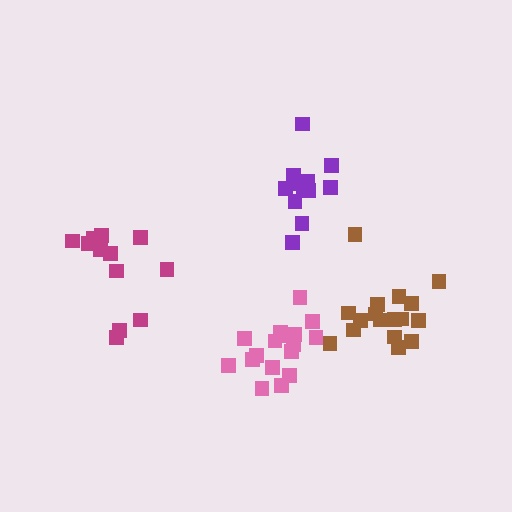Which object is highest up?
The purple cluster is topmost.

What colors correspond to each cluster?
The clusters are colored: pink, purple, magenta, brown.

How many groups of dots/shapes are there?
There are 4 groups.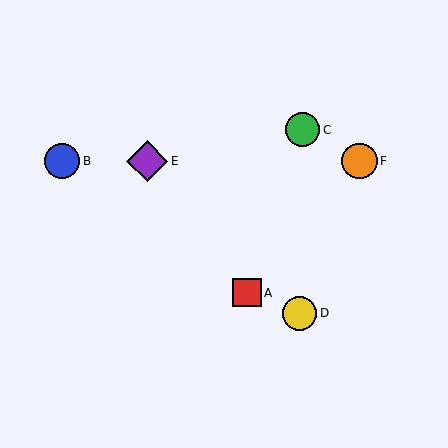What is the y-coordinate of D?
Object D is at y≈313.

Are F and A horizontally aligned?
No, F is at y≈161 and A is at y≈293.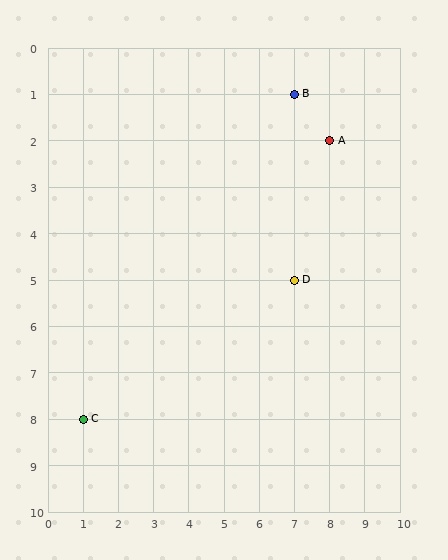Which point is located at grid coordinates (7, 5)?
Point D is at (7, 5).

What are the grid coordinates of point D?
Point D is at grid coordinates (7, 5).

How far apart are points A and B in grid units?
Points A and B are 1 column and 1 row apart (about 1.4 grid units diagonally).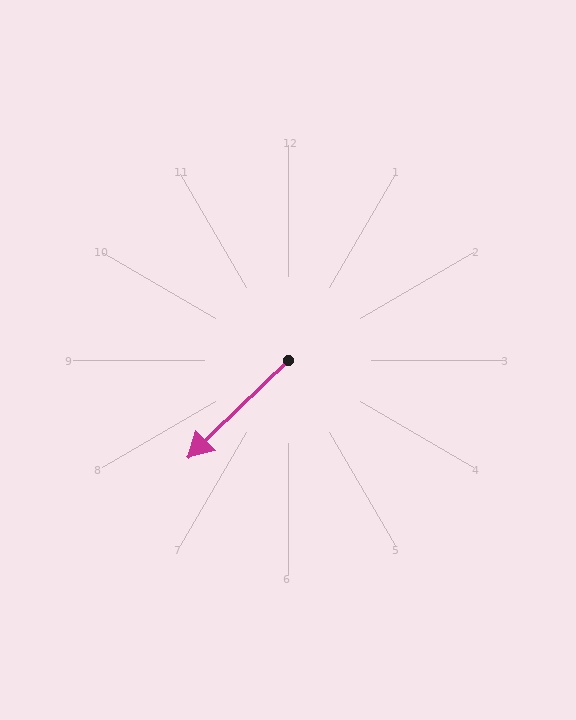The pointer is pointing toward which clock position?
Roughly 8 o'clock.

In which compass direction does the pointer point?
Southwest.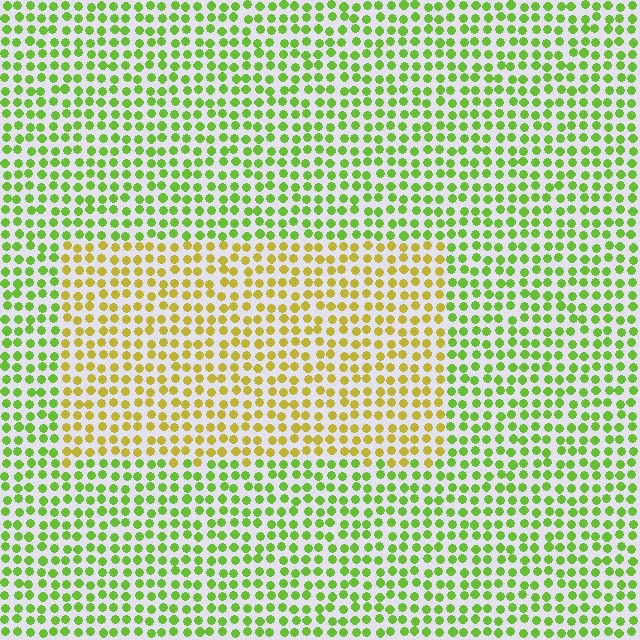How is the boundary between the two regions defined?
The boundary is defined purely by a slight shift in hue (about 43 degrees). Spacing, size, and orientation are identical on both sides.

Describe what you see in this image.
The image is filled with small lime elements in a uniform arrangement. A rectangle-shaped region is visible where the elements are tinted to a slightly different hue, forming a subtle color boundary.